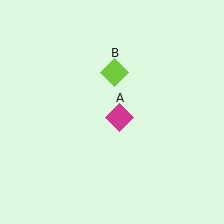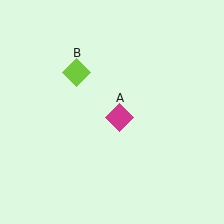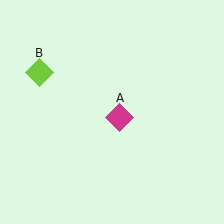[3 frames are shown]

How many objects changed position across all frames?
1 object changed position: lime diamond (object B).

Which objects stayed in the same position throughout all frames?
Magenta diamond (object A) remained stationary.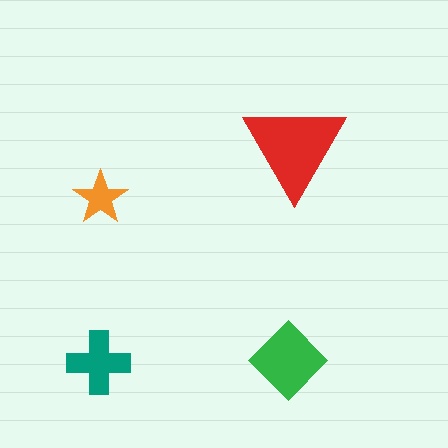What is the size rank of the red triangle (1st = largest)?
1st.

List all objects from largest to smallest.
The red triangle, the green diamond, the teal cross, the orange star.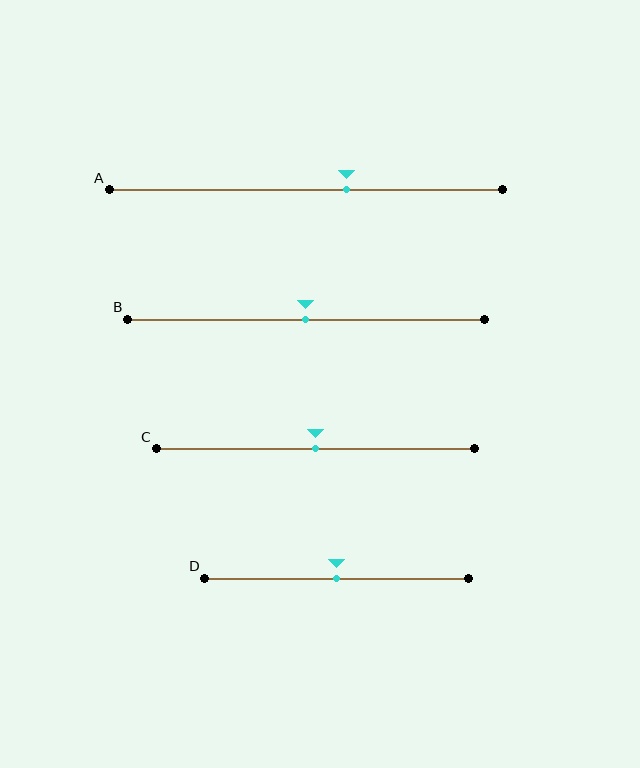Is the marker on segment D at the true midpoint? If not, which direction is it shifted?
Yes, the marker on segment D is at the true midpoint.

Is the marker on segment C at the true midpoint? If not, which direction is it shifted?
Yes, the marker on segment C is at the true midpoint.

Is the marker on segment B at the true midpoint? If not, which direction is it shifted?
Yes, the marker on segment B is at the true midpoint.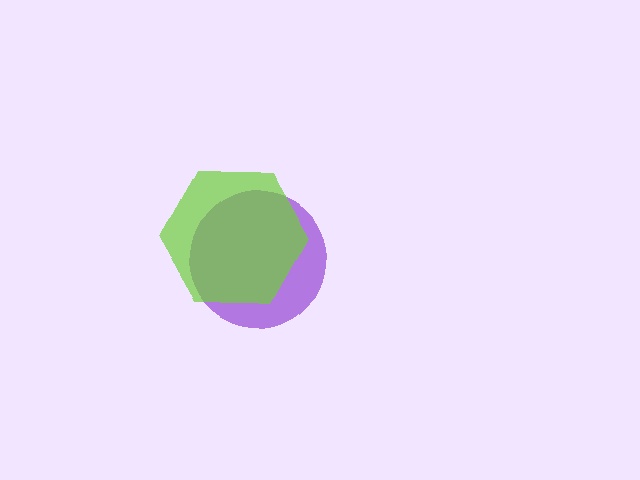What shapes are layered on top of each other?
The layered shapes are: a purple circle, a lime hexagon.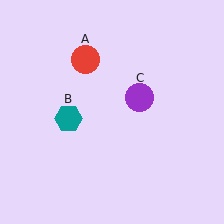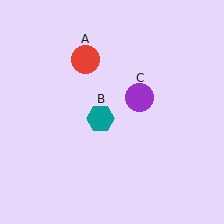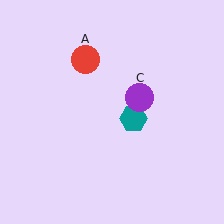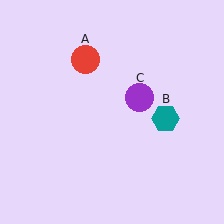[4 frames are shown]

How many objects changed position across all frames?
1 object changed position: teal hexagon (object B).